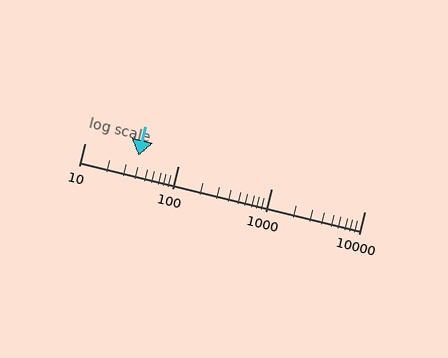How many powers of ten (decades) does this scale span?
The scale spans 3 decades, from 10 to 10000.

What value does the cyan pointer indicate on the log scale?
The pointer indicates approximately 38.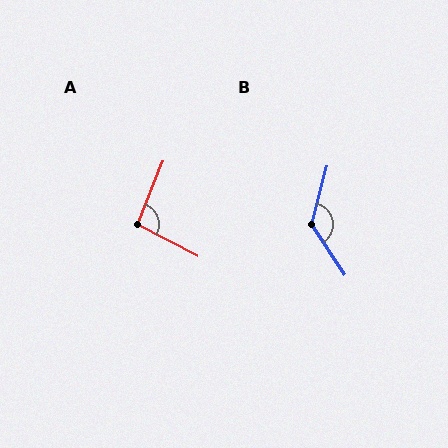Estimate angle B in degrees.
Approximately 132 degrees.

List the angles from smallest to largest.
A (95°), B (132°).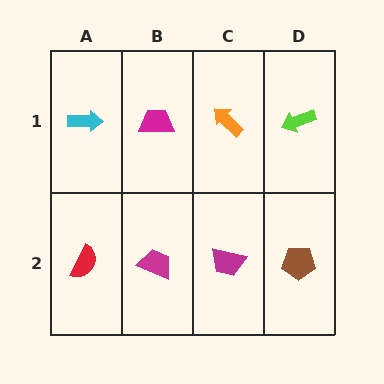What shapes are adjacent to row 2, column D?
A lime arrow (row 1, column D), a magenta trapezoid (row 2, column C).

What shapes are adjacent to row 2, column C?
An orange arrow (row 1, column C), a magenta trapezoid (row 2, column B), a brown pentagon (row 2, column D).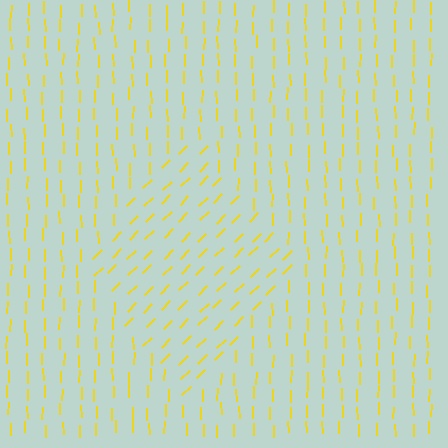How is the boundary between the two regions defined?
The boundary is defined purely by a change in line orientation (approximately 45 degrees difference). All lines are the same color and thickness.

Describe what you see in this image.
The image is filled with small yellow line segments. A diamond region in the image has lines oriented differently from the surrounding lines, creating a visible texture boundary.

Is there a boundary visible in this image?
Yes, there is a texture boundary formed by a change in line orientation.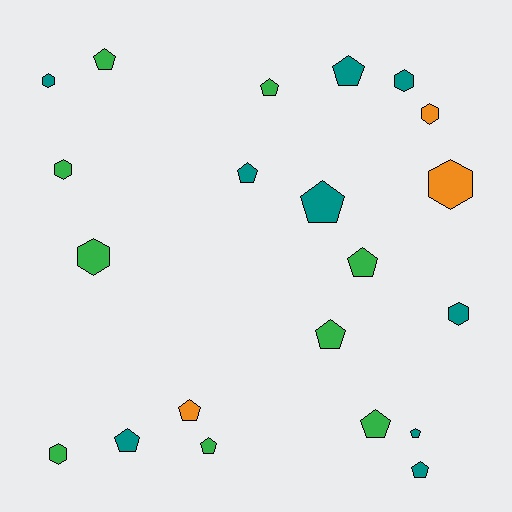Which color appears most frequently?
Green, with 9 objects.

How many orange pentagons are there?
There is 1 orange pentagon.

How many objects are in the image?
There are 21 objects.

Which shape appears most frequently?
Pentagon, with 13 objects.